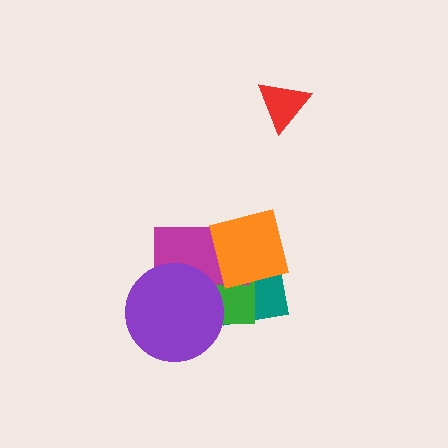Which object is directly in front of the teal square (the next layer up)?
The green square is directly in front of the teal square.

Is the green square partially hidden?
Yes, it is partially covered by another shape.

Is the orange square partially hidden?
No, no other shape covers it.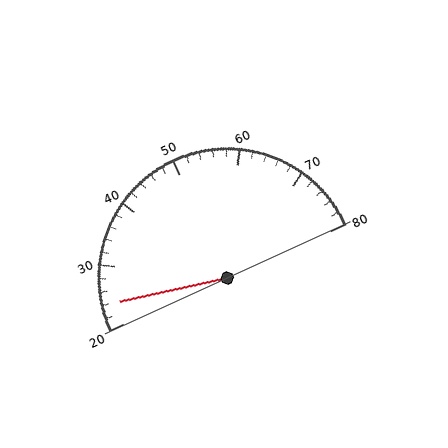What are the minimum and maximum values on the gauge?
The gauge ranges from 20 to 80.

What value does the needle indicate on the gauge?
The needle indicates approximately 24.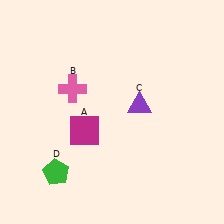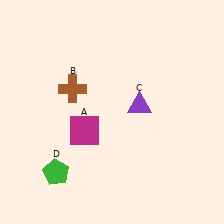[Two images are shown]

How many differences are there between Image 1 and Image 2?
There is 1 difference between the two images.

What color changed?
The cross (B) changed from pink in Image 1 to brown in Image 2.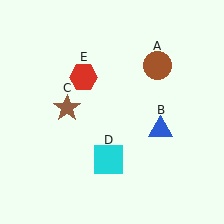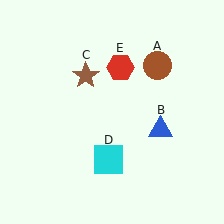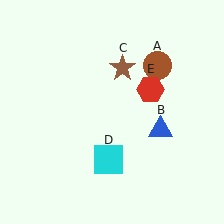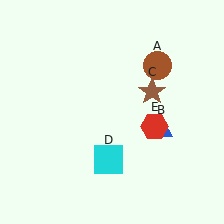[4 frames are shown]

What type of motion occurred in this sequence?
The brown star (object C), red hexagon (object E) rotated clockwise around the center of the scene.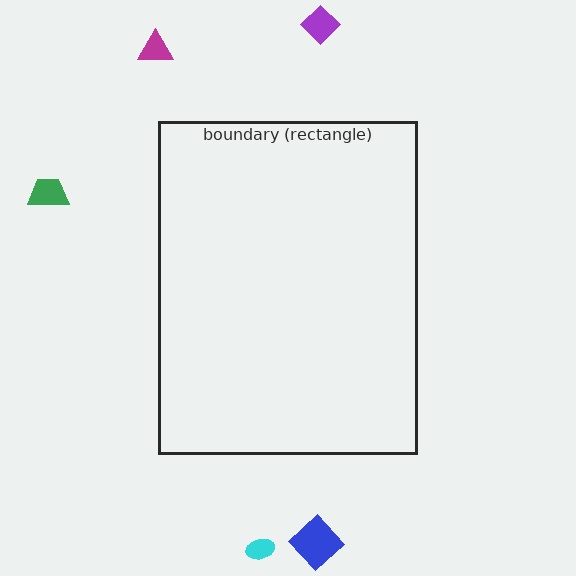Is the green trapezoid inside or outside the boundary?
Outside.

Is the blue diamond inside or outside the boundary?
Outside.